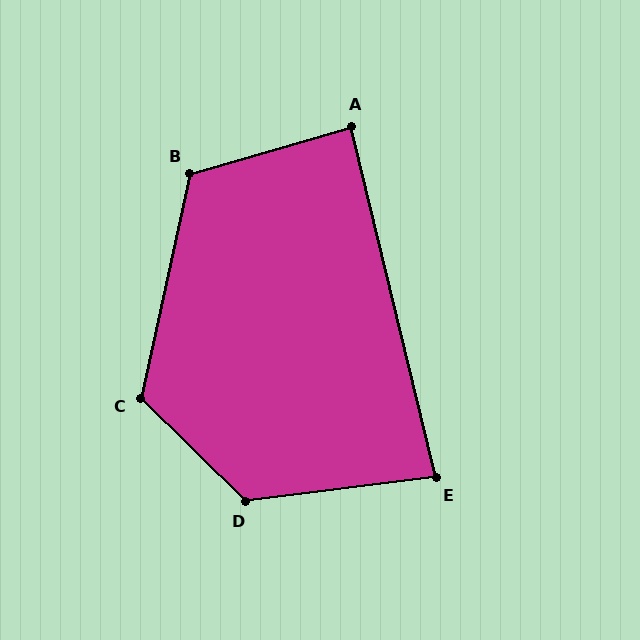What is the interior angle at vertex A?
Approximately 87 degrees (approximately right).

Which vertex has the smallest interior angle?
E, at approximately 83 degrees.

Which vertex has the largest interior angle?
D, at approximately 129 degrees.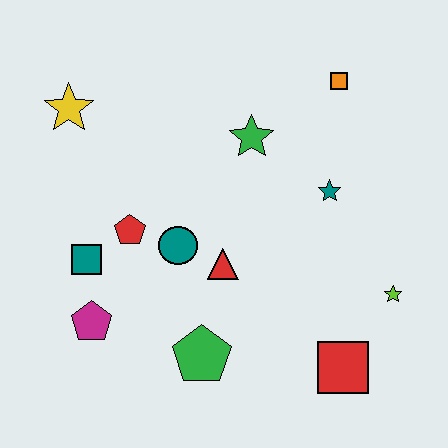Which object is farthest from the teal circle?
The orange square is farthest from the teal circle.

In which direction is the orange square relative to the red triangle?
The orange square is above the red triangle.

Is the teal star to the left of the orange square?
Yes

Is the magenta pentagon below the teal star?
Yes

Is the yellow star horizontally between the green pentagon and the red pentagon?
No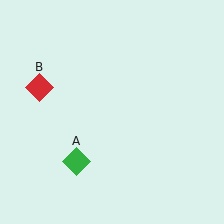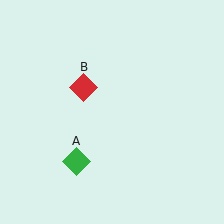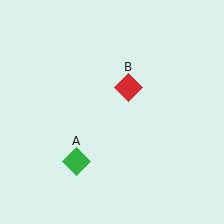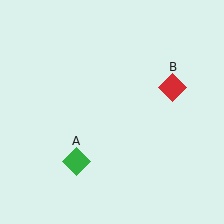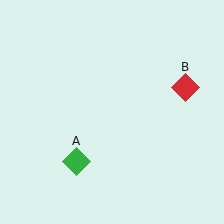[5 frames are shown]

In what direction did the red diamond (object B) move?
The red diamond (object B) moved right.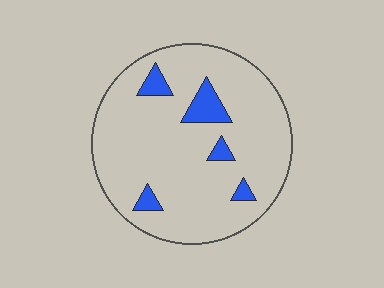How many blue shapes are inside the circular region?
5.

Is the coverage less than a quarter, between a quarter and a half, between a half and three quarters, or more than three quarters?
Less than a quarter.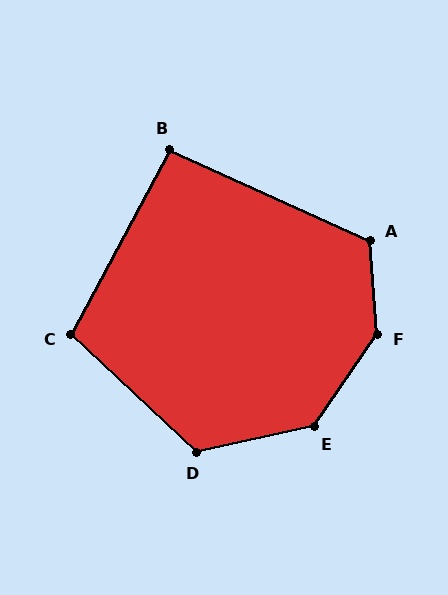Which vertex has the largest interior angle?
F, at approximately 142 degrees.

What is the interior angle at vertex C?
Approximately 105 degrees (obtuse).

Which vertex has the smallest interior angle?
B, at approximately 94 degrees.